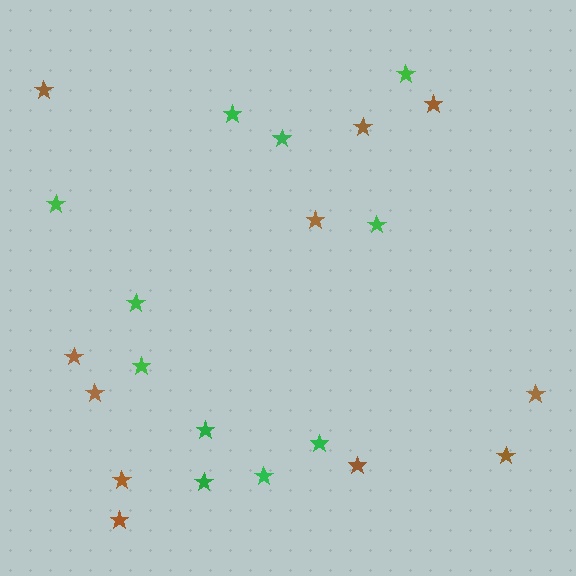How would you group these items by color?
There are 2 groups: one group of brown stars (11) and one group of green stars (11).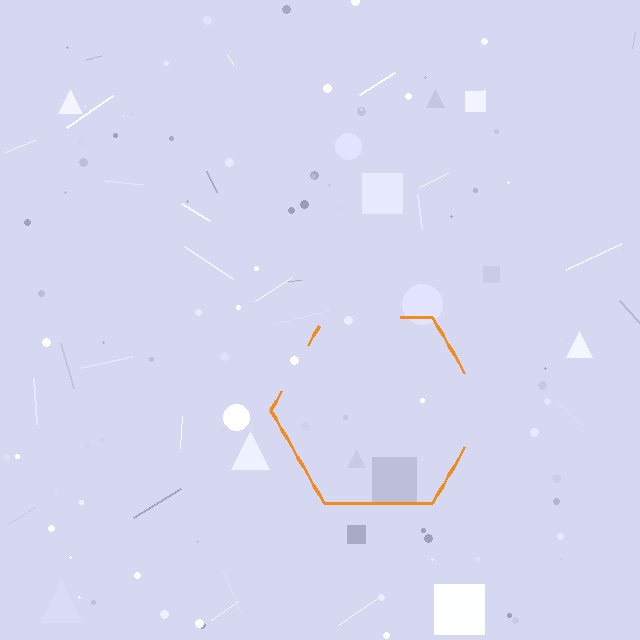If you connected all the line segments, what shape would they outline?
They would outline a hexagon.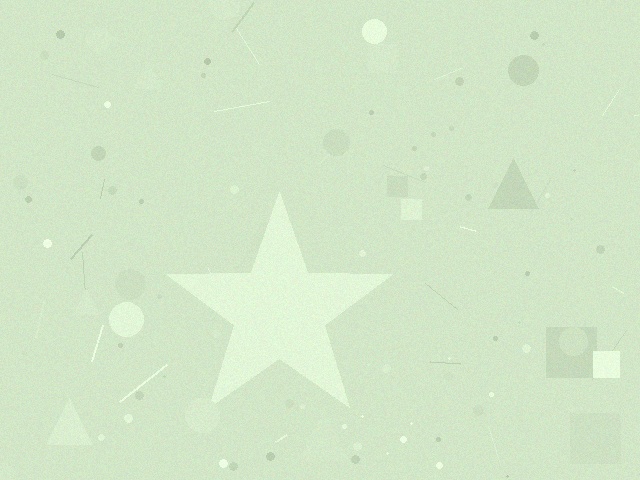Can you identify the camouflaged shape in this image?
The camouflaged shape is a star.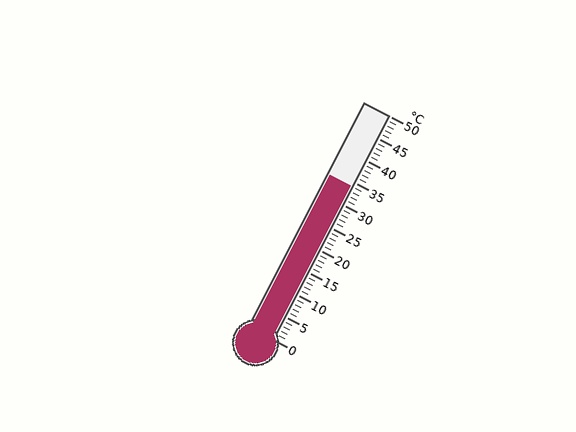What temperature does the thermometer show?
The thermometer shows approximately 34°C.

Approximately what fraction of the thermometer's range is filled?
The thermometer is filled to approximately 70% of its range.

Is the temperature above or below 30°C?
The temperature is above 30°C.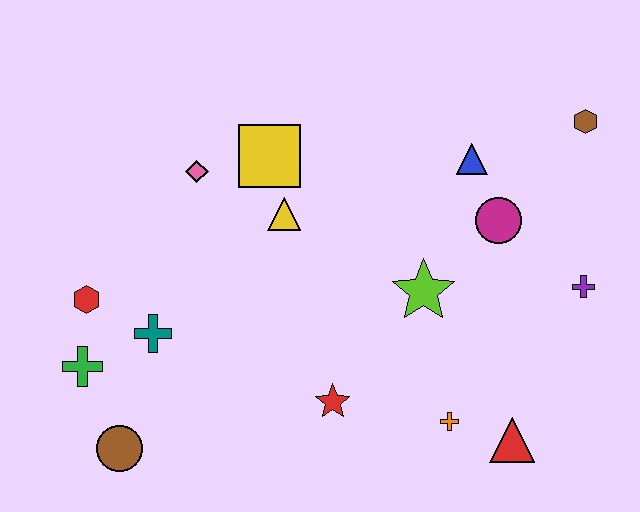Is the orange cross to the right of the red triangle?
No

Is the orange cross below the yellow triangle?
Yes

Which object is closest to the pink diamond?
The yellow square is closest to the pink diamond.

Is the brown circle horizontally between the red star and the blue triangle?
No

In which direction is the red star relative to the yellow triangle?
The red star is below the yellow triangle.